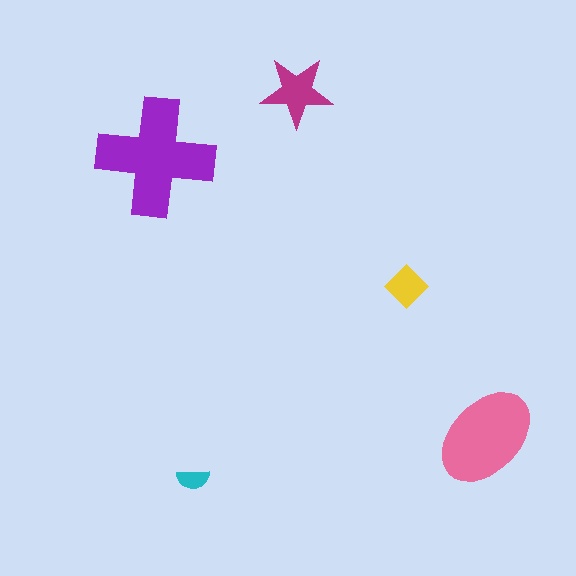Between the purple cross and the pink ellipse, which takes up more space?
The purple cross.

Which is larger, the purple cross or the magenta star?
The purple cross.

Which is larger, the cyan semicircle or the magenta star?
The magenta star.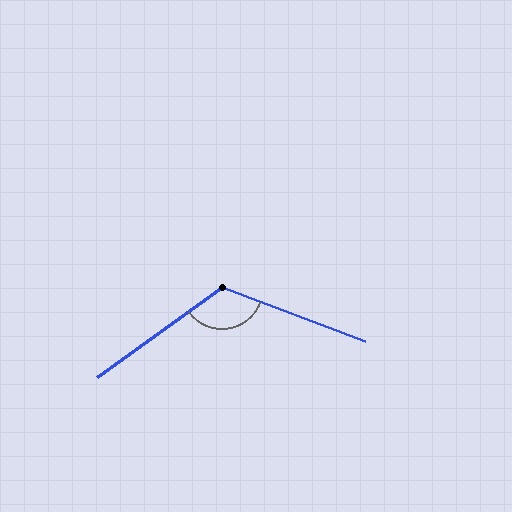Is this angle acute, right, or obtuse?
It is obtuse.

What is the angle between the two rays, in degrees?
Approximately 123 degrees.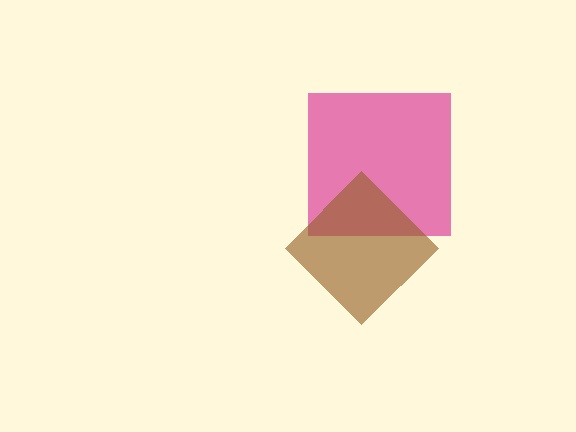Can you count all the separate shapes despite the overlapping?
Yes, there are 2 separate shapes.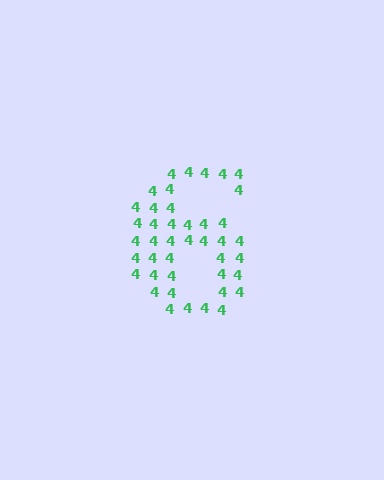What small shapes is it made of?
It is made of small digit 4's.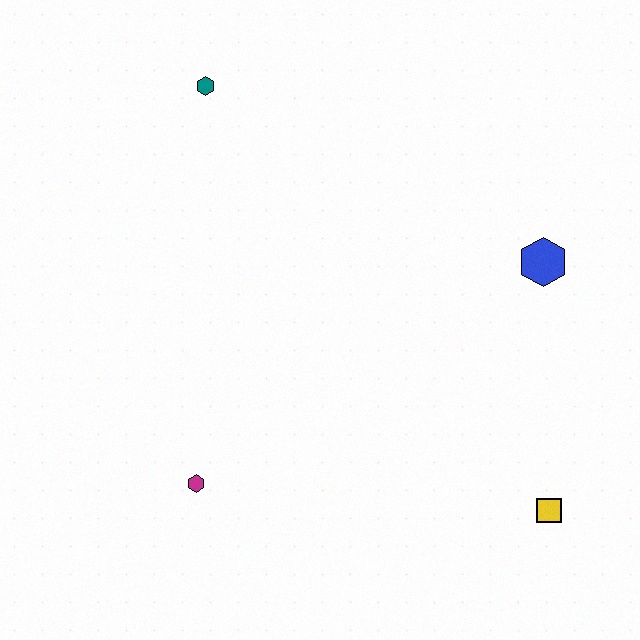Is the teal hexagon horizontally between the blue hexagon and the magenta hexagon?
Yes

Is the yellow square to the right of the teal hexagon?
Yes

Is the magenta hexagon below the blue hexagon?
Yes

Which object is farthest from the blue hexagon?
The magenta hexagon is farthest from the blue hexagon.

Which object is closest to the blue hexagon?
The yellow square is closest to the blue hexagon.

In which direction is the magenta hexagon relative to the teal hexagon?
The magenta hexagon is below the teal hexagon.